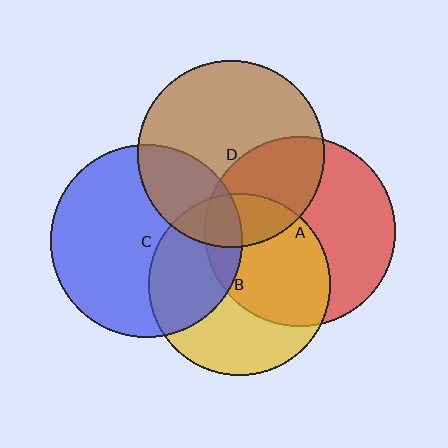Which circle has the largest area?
Circle C (blue).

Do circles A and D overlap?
Yes.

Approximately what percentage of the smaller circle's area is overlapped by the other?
Approximately 35%.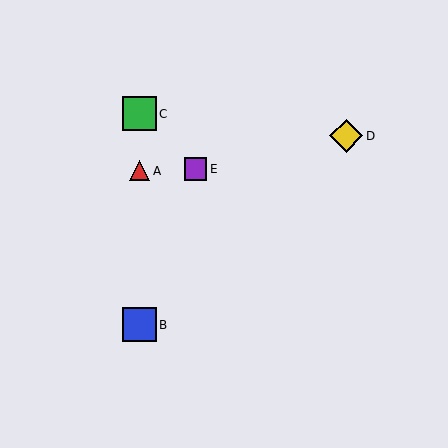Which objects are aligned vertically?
Objects A, B, C are aligned vertically.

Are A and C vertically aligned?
Yes, both are at x≈139.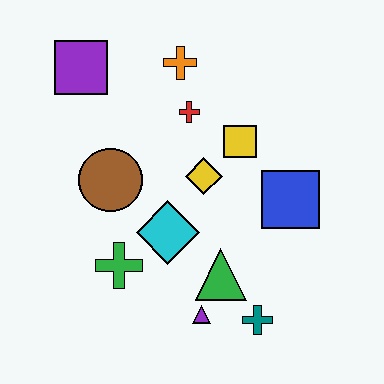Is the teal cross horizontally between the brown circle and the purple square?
No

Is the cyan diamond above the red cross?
No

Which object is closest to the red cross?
The orange cross is closest to the red cross.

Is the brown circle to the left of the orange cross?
Yes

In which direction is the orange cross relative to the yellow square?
The orange cross is above the yellow square.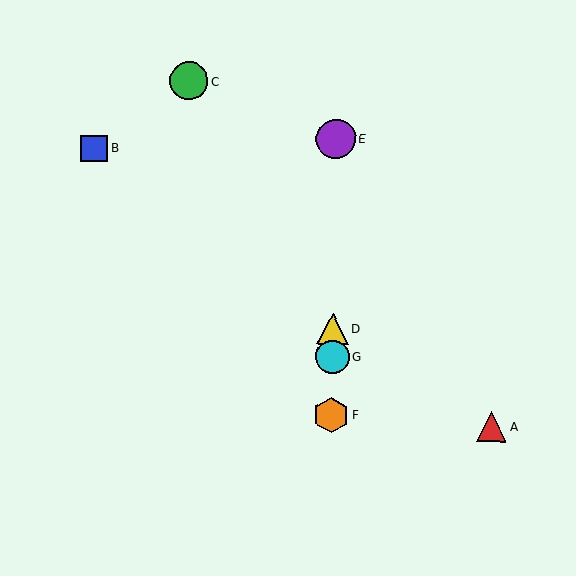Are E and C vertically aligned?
No, E is at x≈336 and C is at x≈189.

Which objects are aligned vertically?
Objects D, E, F, G are aligned vertically.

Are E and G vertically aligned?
Yes, both are at x≈336.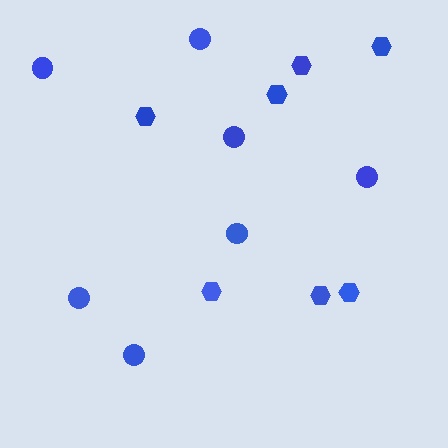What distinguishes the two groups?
There are 2 groups: one group of hexagons (7) and one group of circles (7).